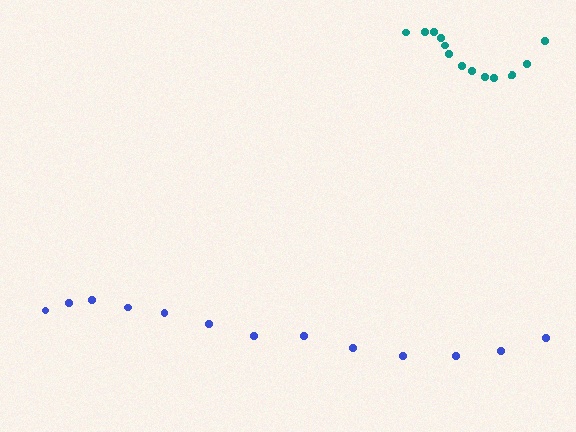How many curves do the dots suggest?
There are 2 distinct paths.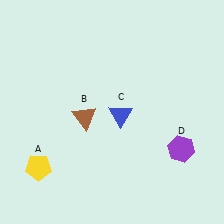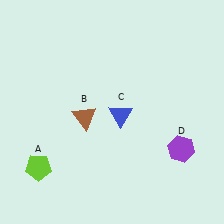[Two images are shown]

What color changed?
The pentagon (A) changed from yellow in Image 1 to lime in Image 2.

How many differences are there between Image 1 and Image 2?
There is 1 difference between the two images.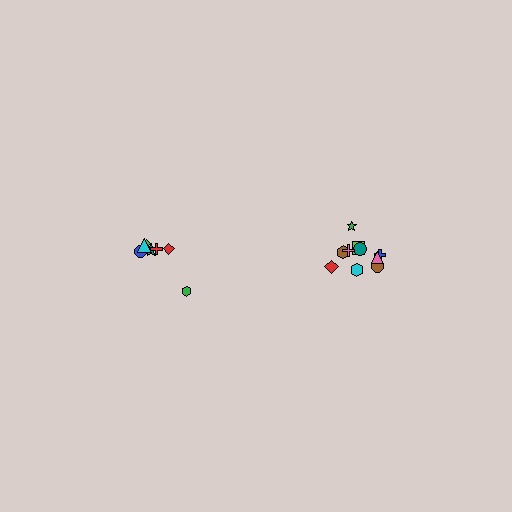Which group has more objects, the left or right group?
The right group.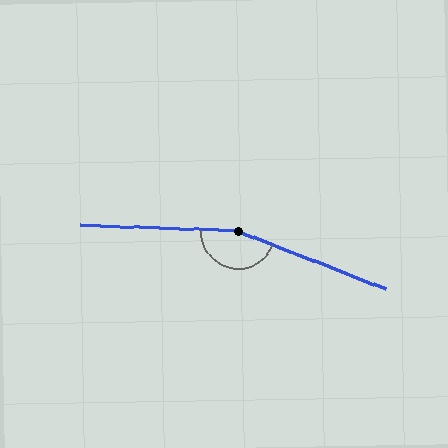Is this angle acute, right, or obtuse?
It is obtuse.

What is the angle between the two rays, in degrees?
Approximately 161 degrees.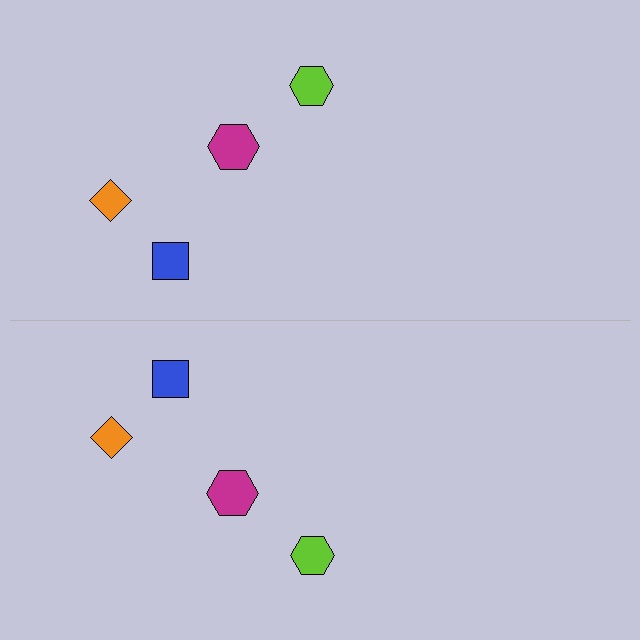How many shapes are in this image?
There are 8 shapes in this image.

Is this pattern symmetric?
Yes, this pattern has bilateral (reflection) symmetry.